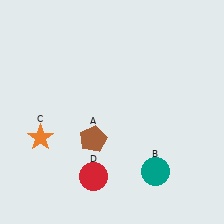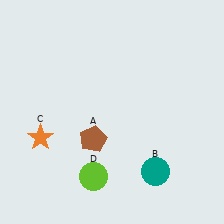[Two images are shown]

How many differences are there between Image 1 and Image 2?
There is 1 difference between the two images.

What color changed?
The circle (D) changed from red in Image 1 to lime in Image 2.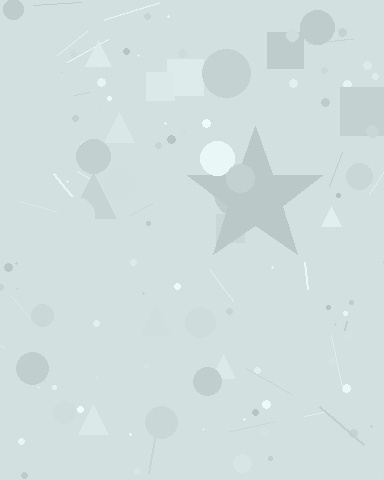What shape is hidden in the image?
A star is hidden in the image.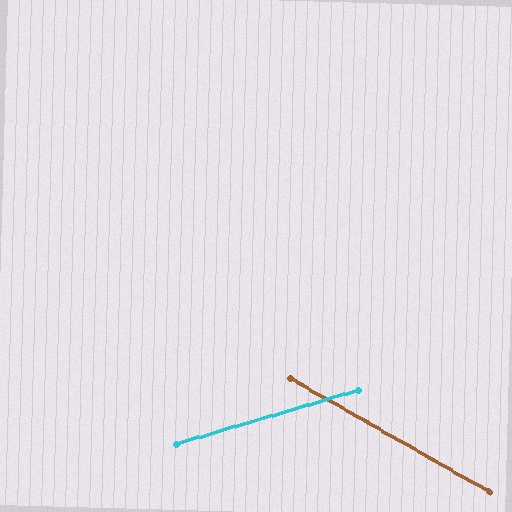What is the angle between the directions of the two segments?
Approximately 46 degrees.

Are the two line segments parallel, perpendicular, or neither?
Neither parallel nor perpendicular — they differ by about 46°.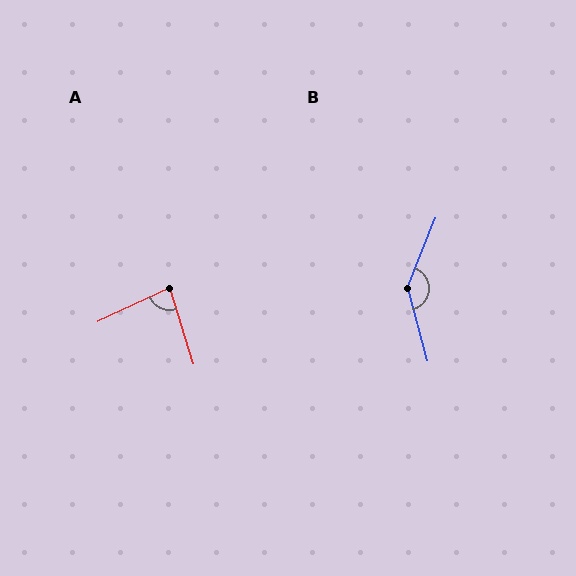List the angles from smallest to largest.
A (83°), B (143°).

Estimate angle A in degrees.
Approximately 83 degrees.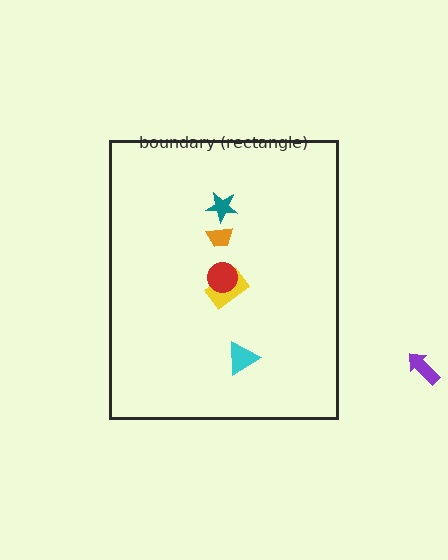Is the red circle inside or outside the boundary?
Inside.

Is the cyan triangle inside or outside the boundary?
Inside.